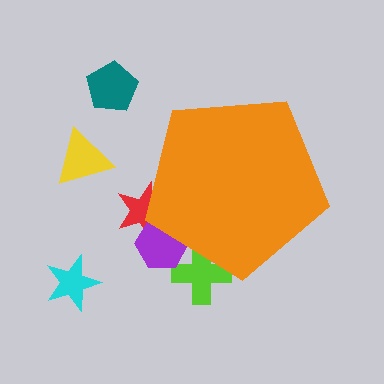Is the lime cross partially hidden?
Yes, the lime cross is partially hidden behind the orange pentagon.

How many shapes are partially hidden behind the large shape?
3 shapes are partially hidden.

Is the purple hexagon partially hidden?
Yes, the purple hexagon is partially hidden behind the orange pentagon.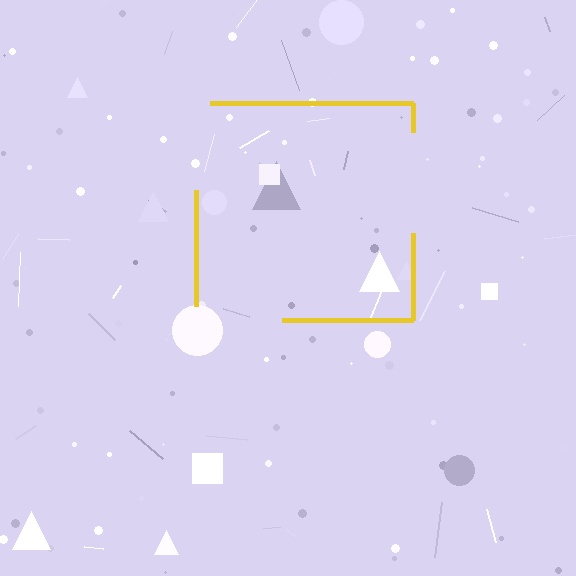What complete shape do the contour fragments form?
The contour fragments form a square.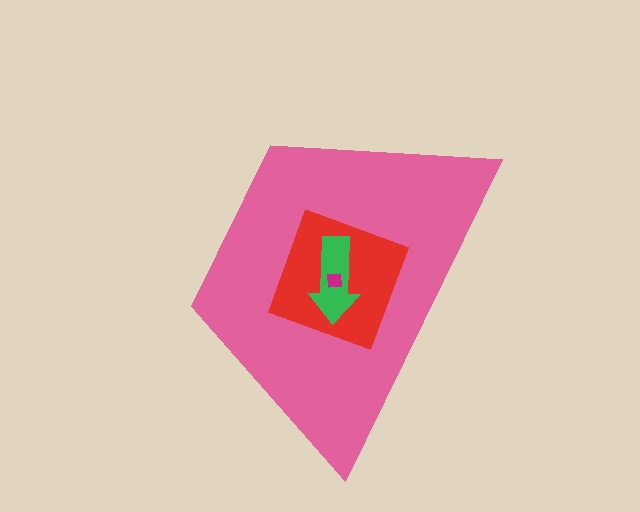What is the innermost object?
The magenta square.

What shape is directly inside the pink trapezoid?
The red square.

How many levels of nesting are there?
4.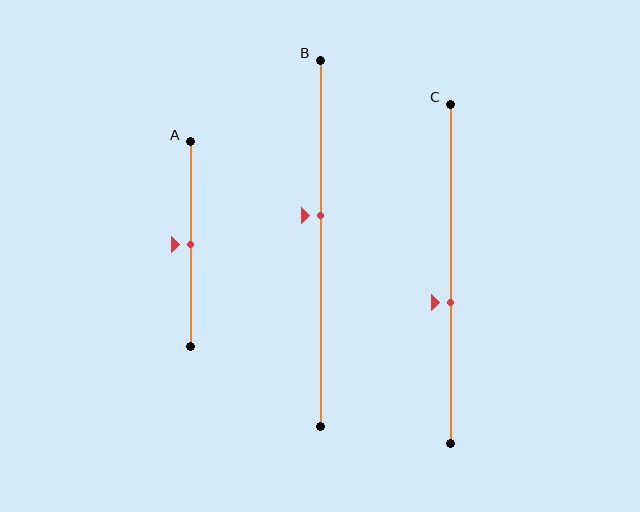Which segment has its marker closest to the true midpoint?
Segment A has its marker closest to the true midpoint.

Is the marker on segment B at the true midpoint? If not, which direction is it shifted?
No, the marker on segment B is shifted upward by about 8% of the segment length.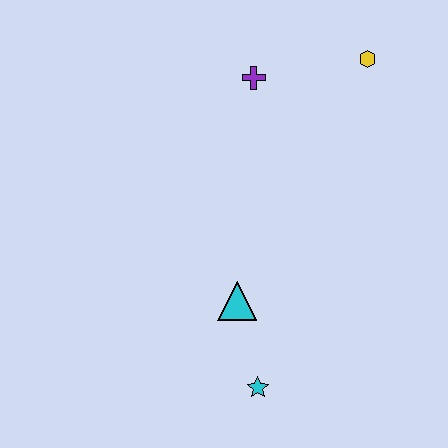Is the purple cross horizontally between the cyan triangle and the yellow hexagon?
Yes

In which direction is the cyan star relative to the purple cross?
The cyan star is below the purple cross.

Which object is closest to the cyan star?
The cyan triangle is closest to the cyan star.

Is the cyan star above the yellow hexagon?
No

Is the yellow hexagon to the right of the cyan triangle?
Yes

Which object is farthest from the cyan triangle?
The yellow hexagon is farthest from the cyan triangle.